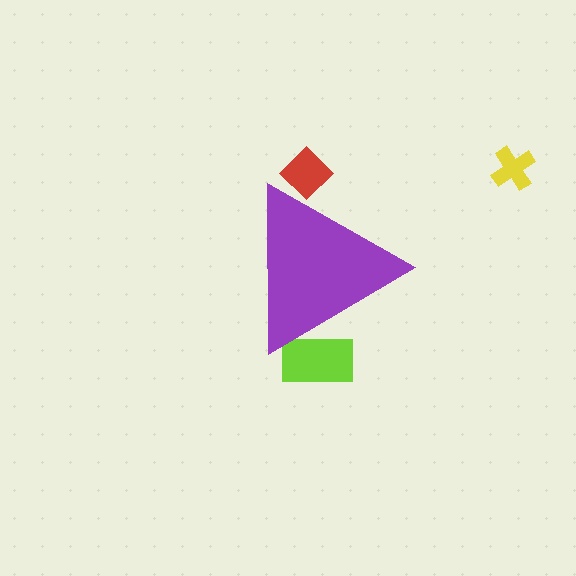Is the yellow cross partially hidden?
No, the yellow cross is fully visible.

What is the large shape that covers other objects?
A purple triangle.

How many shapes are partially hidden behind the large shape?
2 shapes are partially hidden.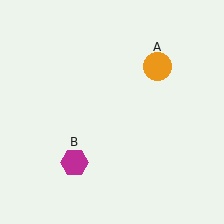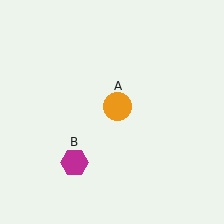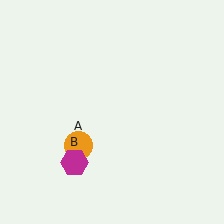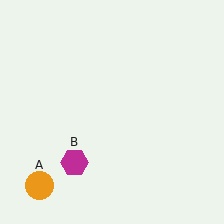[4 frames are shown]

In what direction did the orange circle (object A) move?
The orange circle (object A) moved down and to the left.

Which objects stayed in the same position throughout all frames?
Magenta hexagon (object B) remained stationary.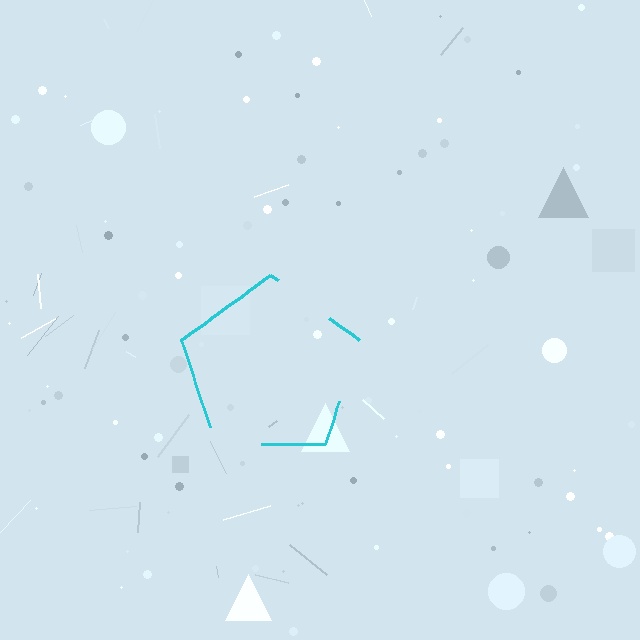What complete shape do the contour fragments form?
The contour fragments form a pentagon.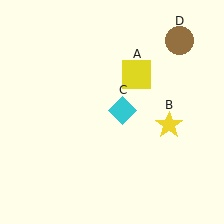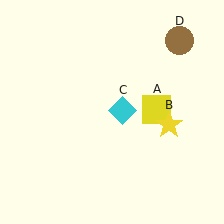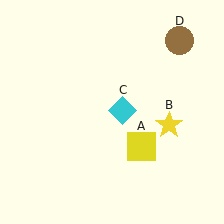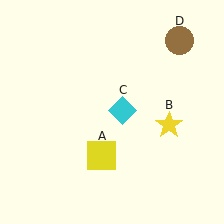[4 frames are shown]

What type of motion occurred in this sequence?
The yellow square (object A) rotated clockwise around the center of the scene.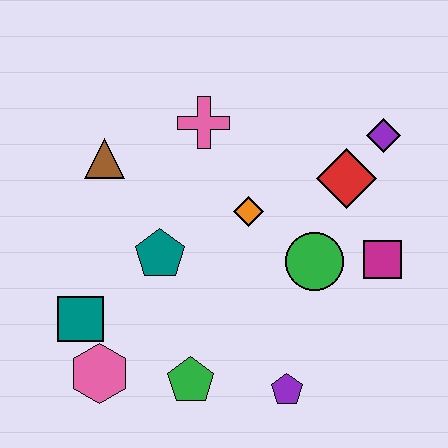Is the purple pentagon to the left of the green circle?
Yes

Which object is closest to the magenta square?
The green circle is closest to the magenta square.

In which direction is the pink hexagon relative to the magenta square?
The pink hexagon is to the left of the magenta square.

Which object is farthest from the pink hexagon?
The purple diamond is farthest from the pink hexagon.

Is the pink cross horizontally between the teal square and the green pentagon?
No